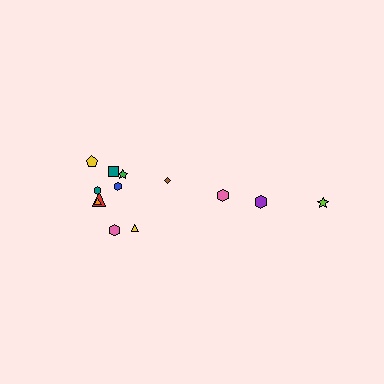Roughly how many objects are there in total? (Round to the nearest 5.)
Roughly 15 objects in total.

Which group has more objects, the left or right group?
The left group.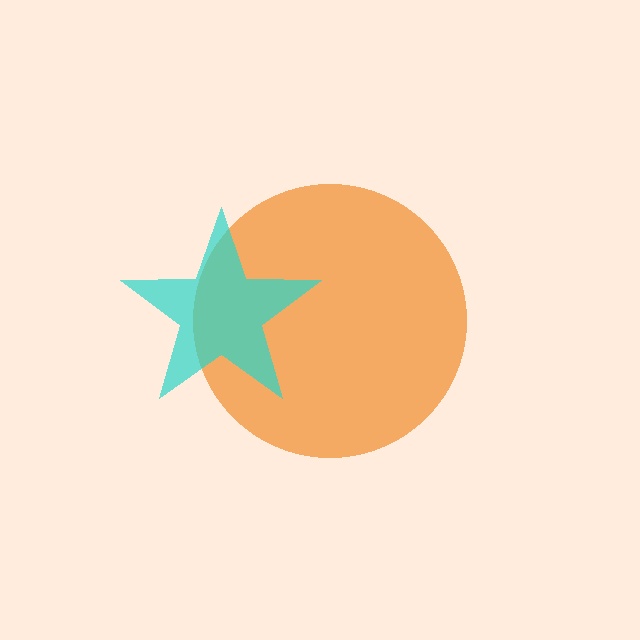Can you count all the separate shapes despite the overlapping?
Yes, there are 2 separate shapes.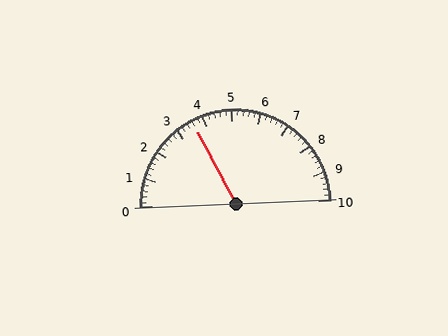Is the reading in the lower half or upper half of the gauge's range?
The reading is in the lower half of the range (0 to 10).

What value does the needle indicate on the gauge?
The needle indicates approximately 3.6.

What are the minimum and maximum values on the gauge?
The gauge ranges from 0 to 10.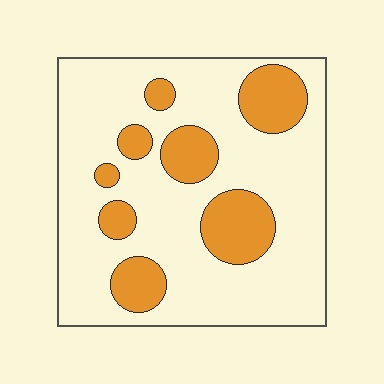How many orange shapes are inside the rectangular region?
8.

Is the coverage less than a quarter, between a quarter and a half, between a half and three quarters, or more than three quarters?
Less than a quarter.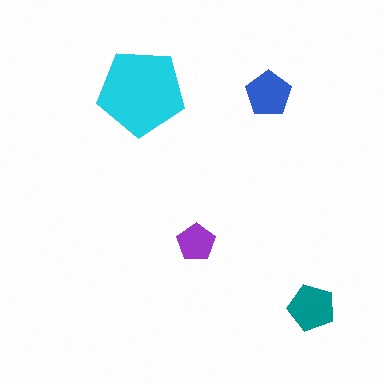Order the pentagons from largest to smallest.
the cyan one, the teal one, the blue one, the purple one.